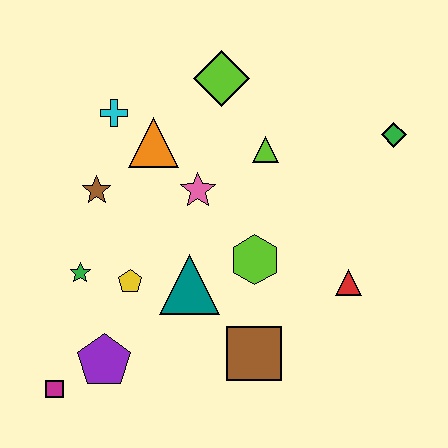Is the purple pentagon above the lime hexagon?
No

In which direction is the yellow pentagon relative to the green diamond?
The yellow pentagon is to the left of the green diamond.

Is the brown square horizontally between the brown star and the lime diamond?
No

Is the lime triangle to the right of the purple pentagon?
Yes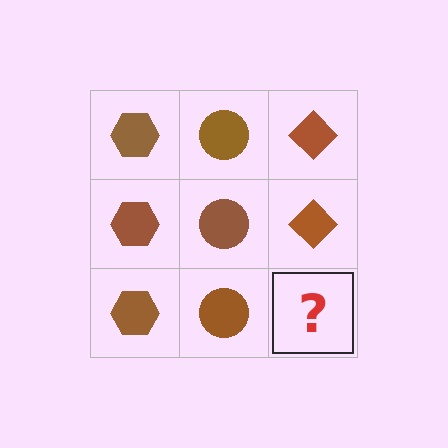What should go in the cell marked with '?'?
The missing cell should contain a brown diamond.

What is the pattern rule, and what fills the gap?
The rule is that each column has a consistent shape. The gap should be filled with a brown diamond.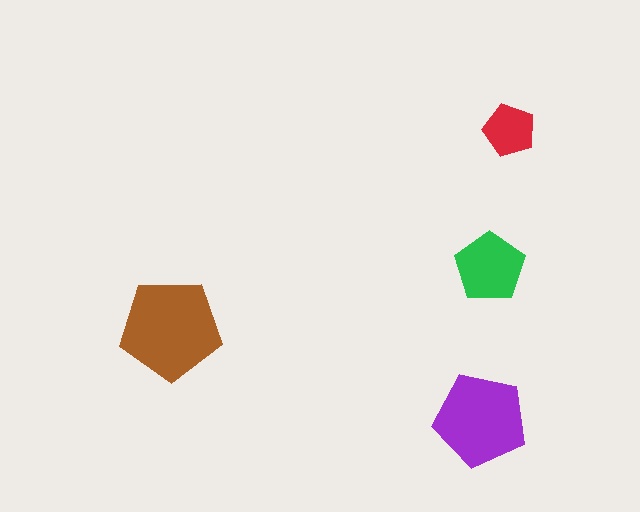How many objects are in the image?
There are 4 objects in the image.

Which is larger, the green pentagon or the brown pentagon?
The brown one.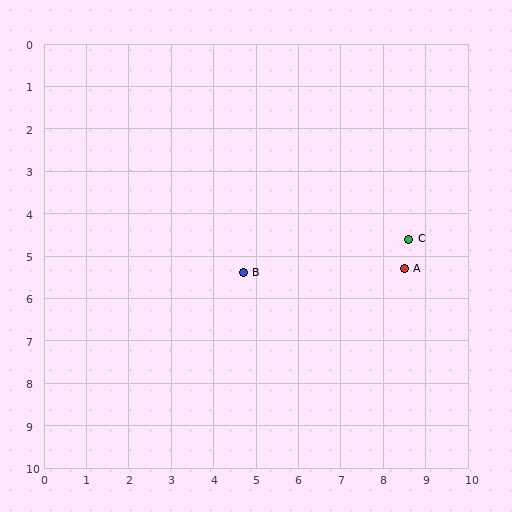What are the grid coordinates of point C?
Point C is at approximately (8.6, 4.6).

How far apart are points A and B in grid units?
Points A and B are about 3.8 grid units apart.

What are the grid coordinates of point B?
Point B is at approximately (4.7, 5.4).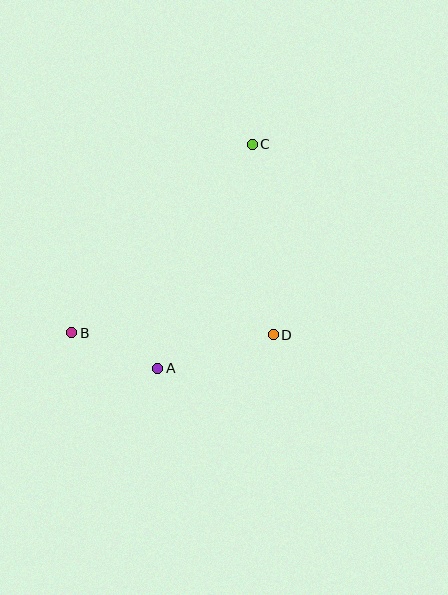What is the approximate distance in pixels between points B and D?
The distance between B and D is approximately 201 pixels.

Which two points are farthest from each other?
Points B and C are farthest from each other.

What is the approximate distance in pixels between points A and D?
The distance between A and D is approximately 121 pixels.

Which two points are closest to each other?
Points A and B are closest to each other.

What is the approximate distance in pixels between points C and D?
The distance between C and D is approximately 192 pixels.